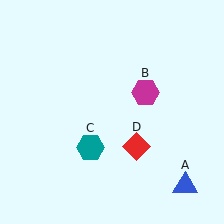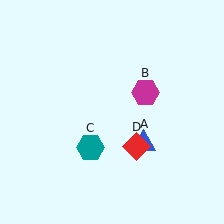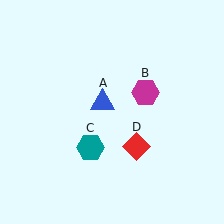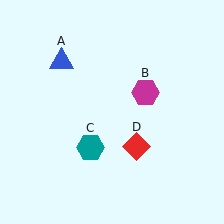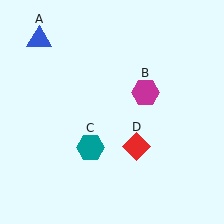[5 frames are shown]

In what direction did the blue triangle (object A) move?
The blue triangle (object A) moved up and to the left.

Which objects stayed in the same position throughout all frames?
Magenta hexagon (object B) and teal hexagon (object C) and red diamond (object D) remained stationary.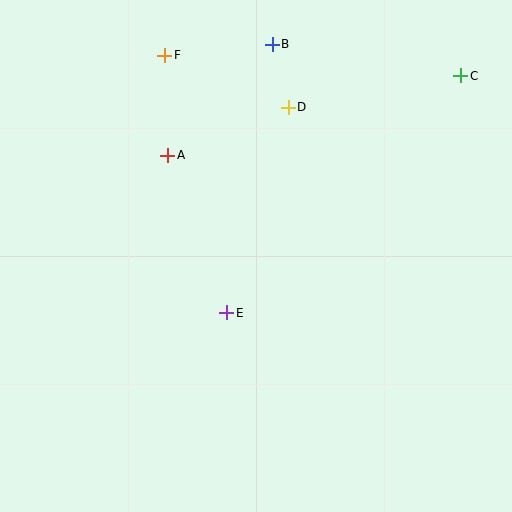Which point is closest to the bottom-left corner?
Point E is closest to the bottom-left corner.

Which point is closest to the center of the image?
Point E at (227, 313) is closest to the center.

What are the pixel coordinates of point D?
Point D is at (288, 107).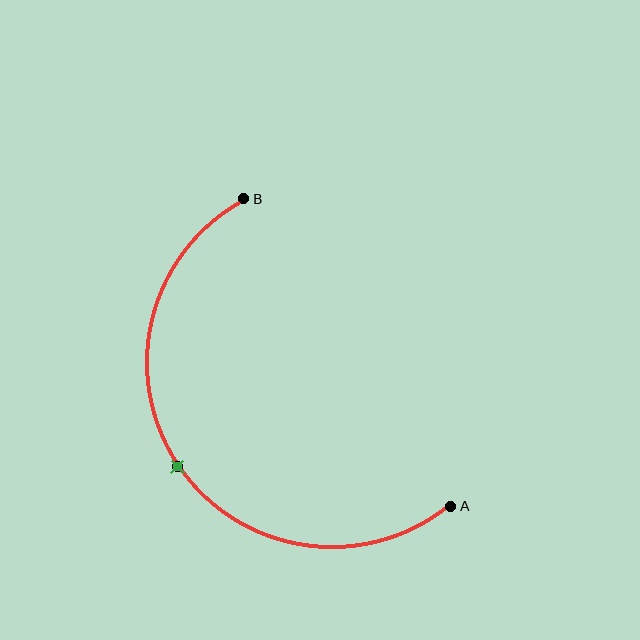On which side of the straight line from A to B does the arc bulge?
The arc bulges below and to the left of the straight line connecting A and B.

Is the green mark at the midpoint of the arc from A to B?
Yes. The green mark lies on the arc at equal arc-length from both A and B — it is the arc midpoint.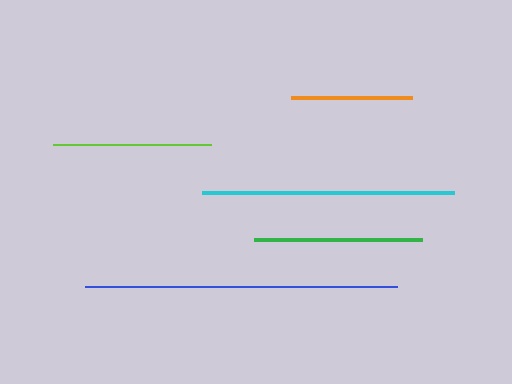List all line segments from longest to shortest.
From longest to shortest: blue, cyan, green, lime, orange.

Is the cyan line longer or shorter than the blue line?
The blue line is longer than the cyan line.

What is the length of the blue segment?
The blue segment is approximately 312 pixels long.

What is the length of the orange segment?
The orange segment is approximately 120 pixels long.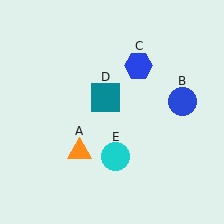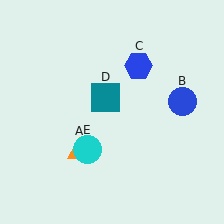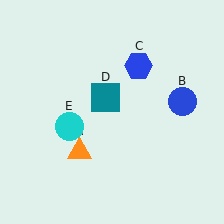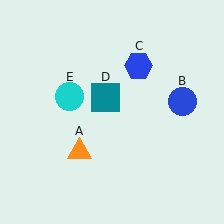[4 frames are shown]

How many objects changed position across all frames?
1 object changed position: cyan circle (object E).